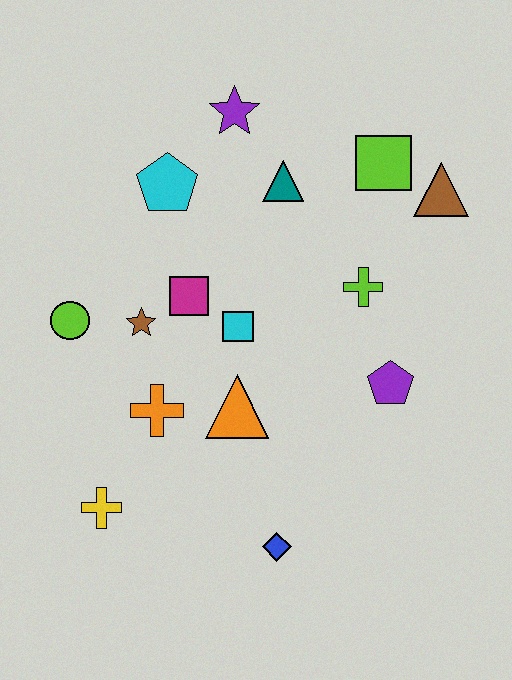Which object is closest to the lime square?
The brown triangle is closest to the lime square.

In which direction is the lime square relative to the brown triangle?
The lime square is to the left of the brown triangle.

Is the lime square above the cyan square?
Yes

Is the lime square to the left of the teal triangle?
No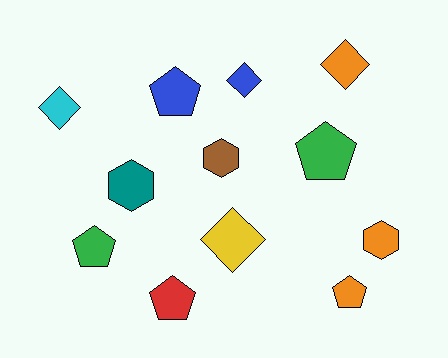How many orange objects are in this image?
There are 3 orange objects.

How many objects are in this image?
There are 12 objects.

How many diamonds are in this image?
There are 4 diamonds.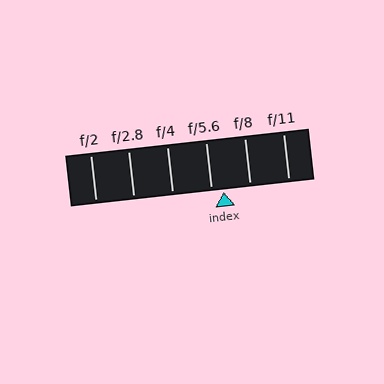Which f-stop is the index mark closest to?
The index mark is closest to f/5.6.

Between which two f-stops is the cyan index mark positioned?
The index mark is between f/5.6 and f/8.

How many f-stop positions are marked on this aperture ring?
There are 6 f-stop positions marked.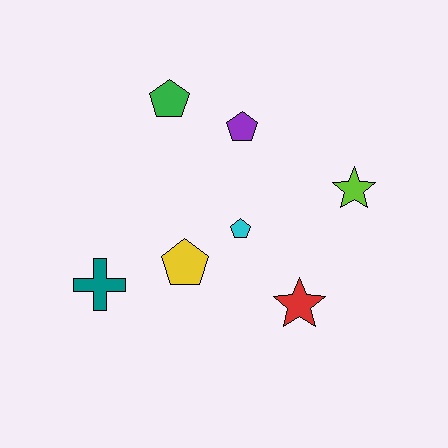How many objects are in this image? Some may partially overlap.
There are 7 objects.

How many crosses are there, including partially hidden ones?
There is 1 cross.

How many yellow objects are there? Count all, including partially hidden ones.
There is 1 yellow object.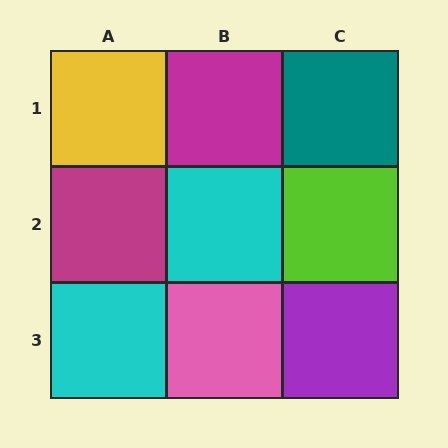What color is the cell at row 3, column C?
Purple.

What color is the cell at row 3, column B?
Pink.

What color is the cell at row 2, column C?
Lime.